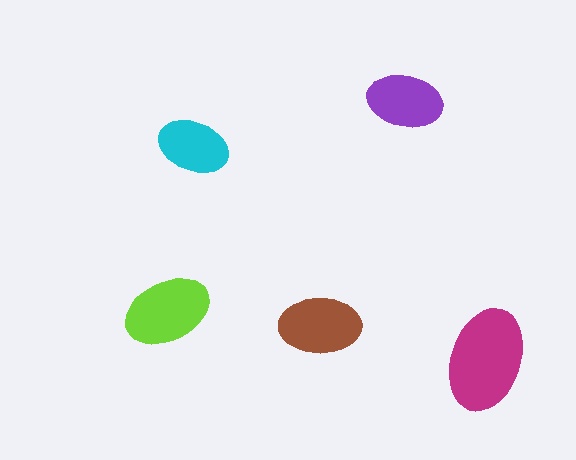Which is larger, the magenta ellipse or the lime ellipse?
The magenta one.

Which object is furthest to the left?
The lime ellipse is leftmost.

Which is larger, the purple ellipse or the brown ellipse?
The brown one.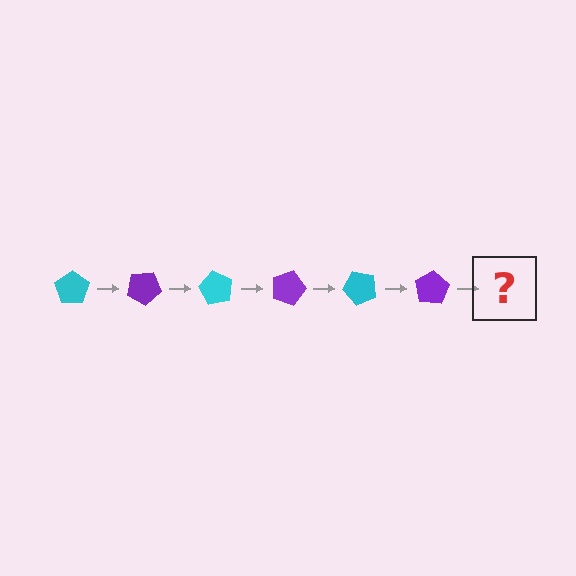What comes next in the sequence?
The next element should be a cyan pentagon, rotated 180 degrees from the start.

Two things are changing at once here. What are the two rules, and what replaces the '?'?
The two rules are that it rotates 30 degrees each step and the color cycles through cyan and purple. The '?' should be a cyan pentagon, rotated 180 degrees from the start.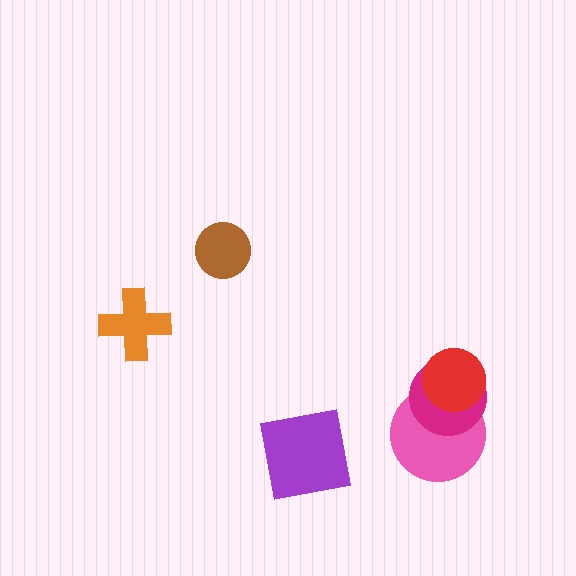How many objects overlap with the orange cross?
0 objects overlap with the orange cross.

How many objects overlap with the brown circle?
0 objects overlap with the brown circle.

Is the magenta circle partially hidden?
Yes, it is partially covered by another shape.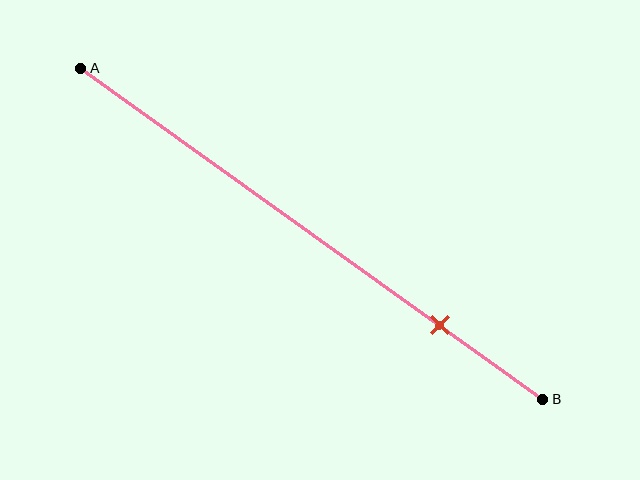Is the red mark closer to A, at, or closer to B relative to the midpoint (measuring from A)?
The red mark is closer to point B than the midpoint of segment AB.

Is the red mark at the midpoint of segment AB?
No, the mark is at about 80% from A, not at the 50% midpoint.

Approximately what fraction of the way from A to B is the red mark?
The red mark is approximately 80% of the way from A to B.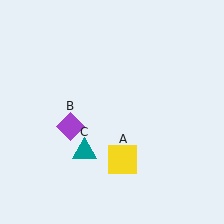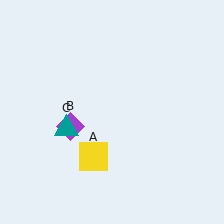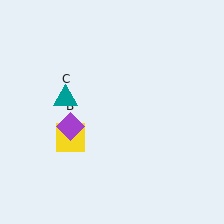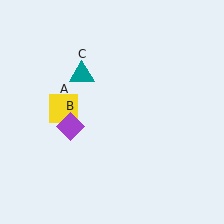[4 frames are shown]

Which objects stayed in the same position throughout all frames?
Purple diamond (object B) remained stationary.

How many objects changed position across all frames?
2 objects changed position: yellow square (object A), teal triangle (object C).